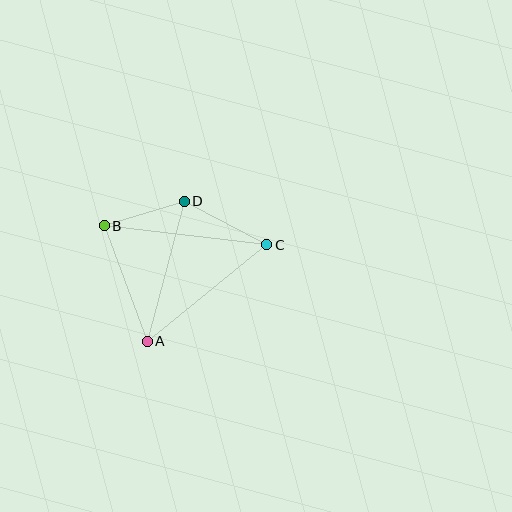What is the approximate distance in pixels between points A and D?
The distance between A and D is approximately 145 pixels.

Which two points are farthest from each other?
Points B and C are farthest from each other.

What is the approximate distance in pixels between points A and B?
The distance between A and B is approximately 123 pixels.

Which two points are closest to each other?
Points B and D are closest to each other.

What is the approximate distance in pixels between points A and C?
The distance between A and C is approximately 154 pixels.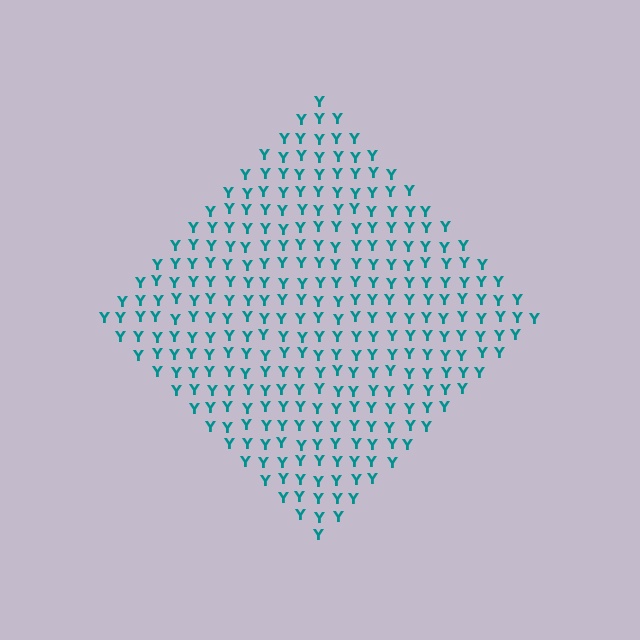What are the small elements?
The small elements are letter Y's.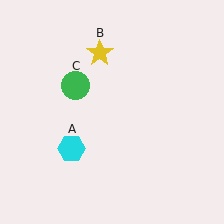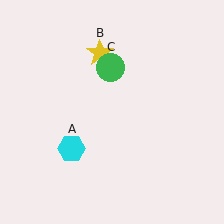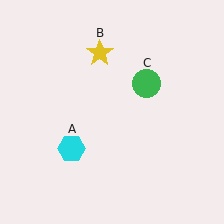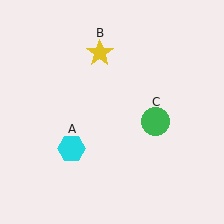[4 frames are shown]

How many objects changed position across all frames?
1 object changed position: green circle (object C).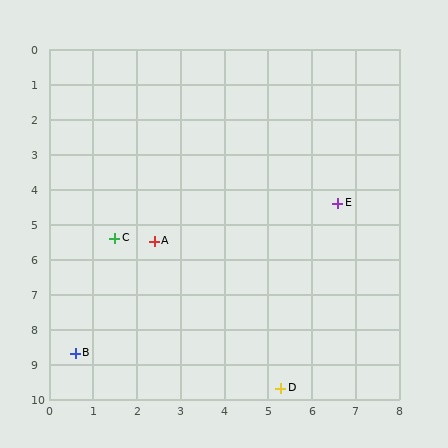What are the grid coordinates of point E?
Point E is at approximately (6.6, 4.4).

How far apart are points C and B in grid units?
Points C and B are about 3.4 grid units apart.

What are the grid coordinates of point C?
Point C is at approximately (1.5, 5.4).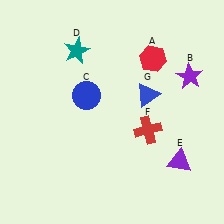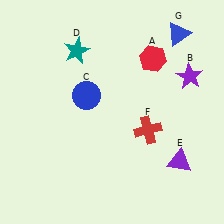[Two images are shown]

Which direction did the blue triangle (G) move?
The blue triangle (G) moved up.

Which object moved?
The blue triangle (G) moved up.